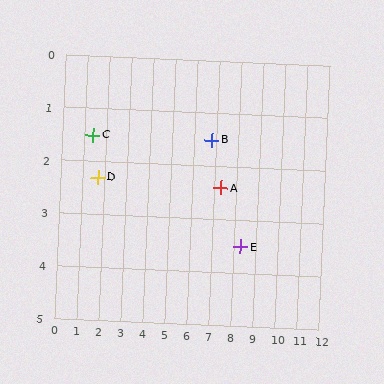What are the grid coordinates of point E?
Point E is at approximately (8.3, 3.5).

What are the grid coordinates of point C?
Point C is at approximately (1.4, 1.5).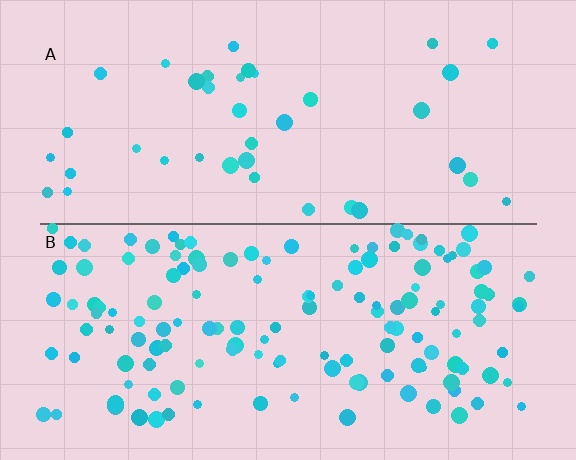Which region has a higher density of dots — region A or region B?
B (the bottom).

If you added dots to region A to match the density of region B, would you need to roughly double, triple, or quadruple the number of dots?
Approximately quadruple.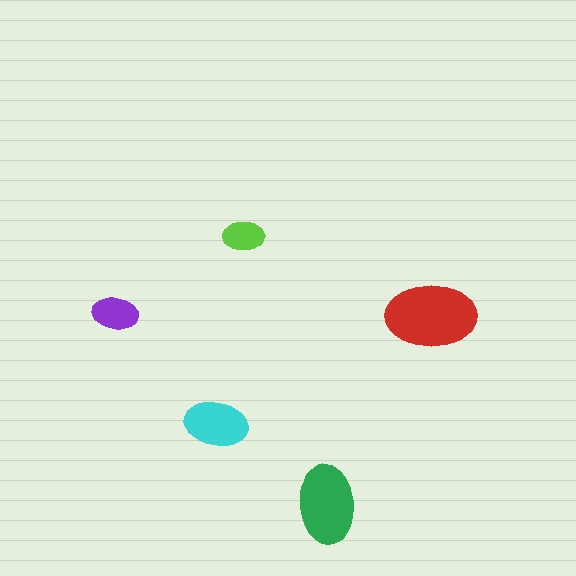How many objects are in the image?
There are 5 objects in the image.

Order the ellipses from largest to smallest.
the red one, the green one, the cyan one, the purple one, the lime one.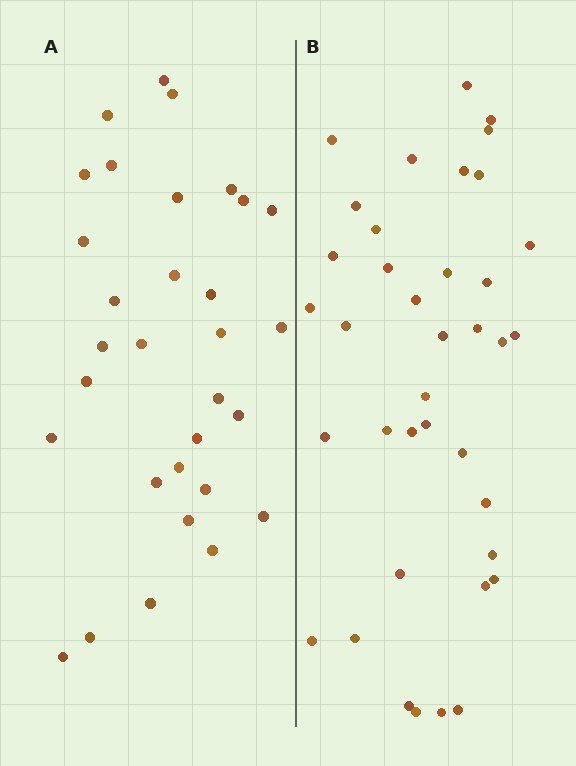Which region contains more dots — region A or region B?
Region B (the right region) has more dots.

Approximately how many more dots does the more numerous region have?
Region B has roughly 8 or so more dots than region A.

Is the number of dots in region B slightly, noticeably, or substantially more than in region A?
Region B has only slightly more — the two regions are fairly close. The ratio is roughly 1.2 to 1.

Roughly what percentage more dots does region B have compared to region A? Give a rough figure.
About 25% more.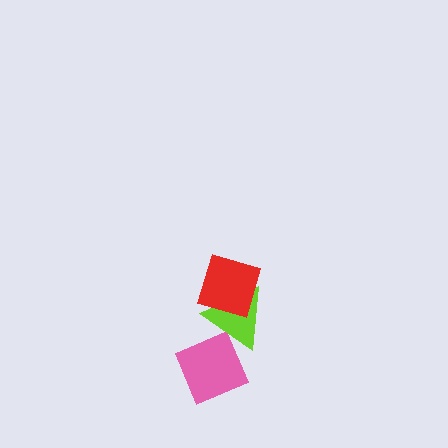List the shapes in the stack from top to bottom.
From top to bottom: the red diamond, the lime triangle, the pink diamond.